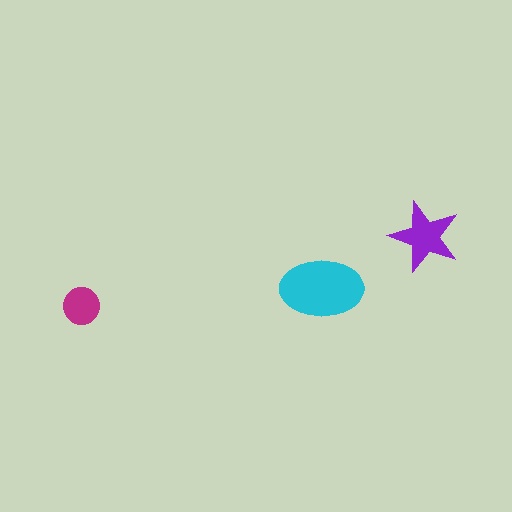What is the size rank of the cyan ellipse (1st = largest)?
1st.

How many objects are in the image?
There are 3 objects in the image.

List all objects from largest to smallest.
The cyan ellipse, the purple star, the magenta circle.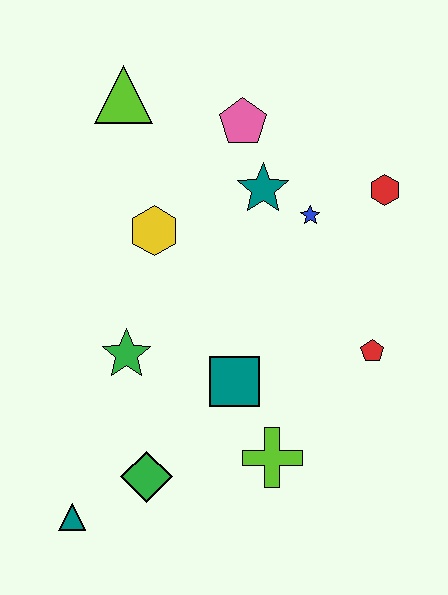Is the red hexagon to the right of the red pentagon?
Yes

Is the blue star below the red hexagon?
Yes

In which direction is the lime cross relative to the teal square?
The lime cross is below the teal square.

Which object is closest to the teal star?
The blue star is closest to the teal star.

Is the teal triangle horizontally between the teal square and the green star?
No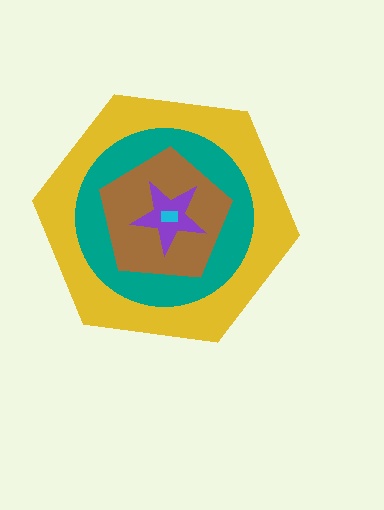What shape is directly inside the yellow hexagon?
The teal circle.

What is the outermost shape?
The yellow hexagon.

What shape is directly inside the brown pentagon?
The purple star.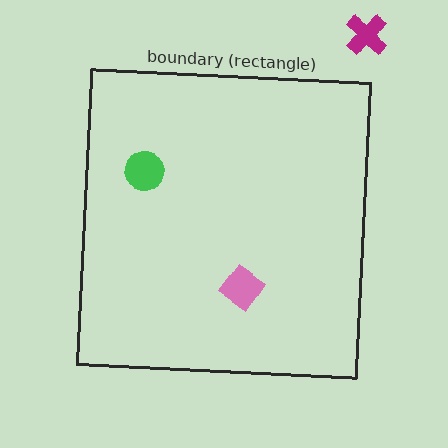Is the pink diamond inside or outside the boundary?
Inside.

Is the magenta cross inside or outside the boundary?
Outside.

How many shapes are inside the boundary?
2 inside, 1 outside.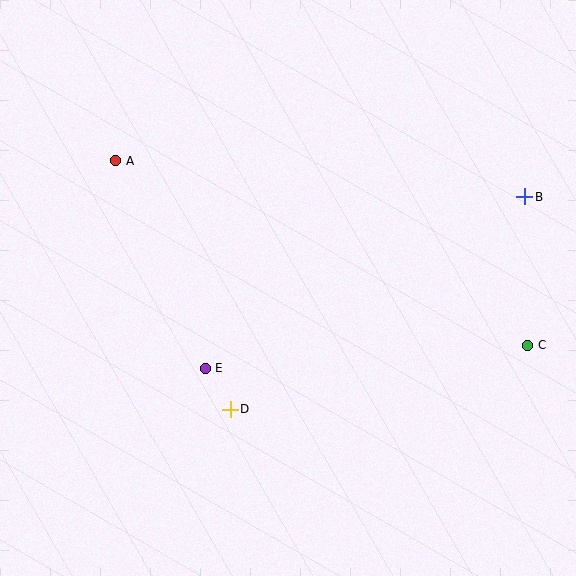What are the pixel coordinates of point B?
Point B is at (525, 197).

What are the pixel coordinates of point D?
Point D is at (230, 409).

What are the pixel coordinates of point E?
Point E is at (205, 368).